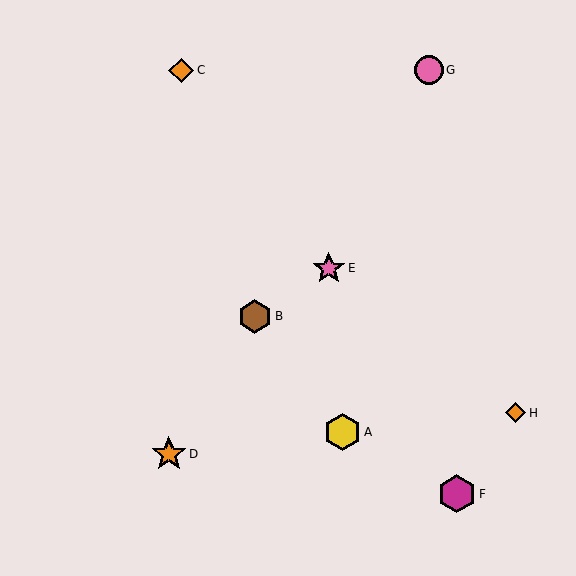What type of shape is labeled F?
Shape F is a magenta hexagon.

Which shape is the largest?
The magenta hexagon (labeled F) is the largest.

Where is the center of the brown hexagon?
The center of the brown hexagon is at (255, 316).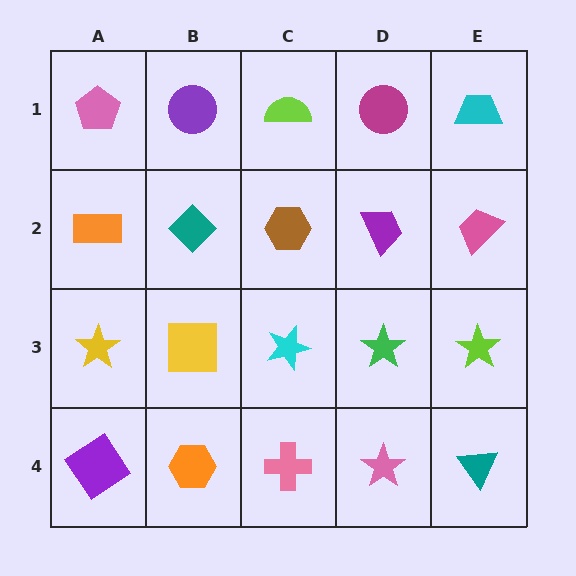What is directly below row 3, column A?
A purple diamond.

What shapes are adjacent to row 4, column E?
A lime star (row 3, column E), a pink star (row 4, column D).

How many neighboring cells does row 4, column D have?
3.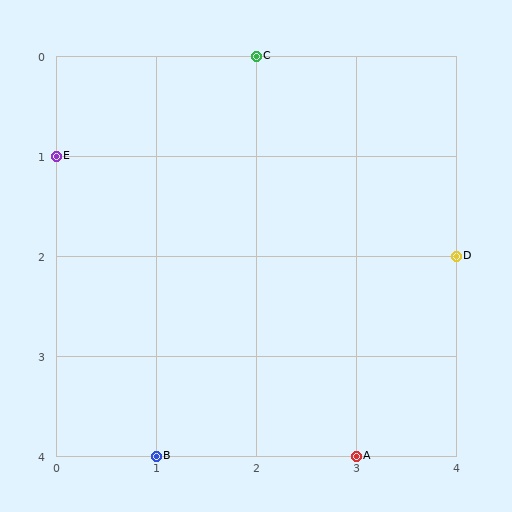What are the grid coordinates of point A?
Point A is at grid coordinates (3, 4).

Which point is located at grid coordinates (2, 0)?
Point C is at (2, 0).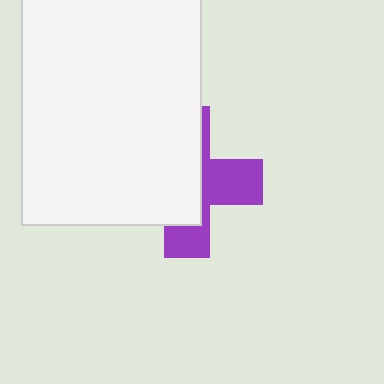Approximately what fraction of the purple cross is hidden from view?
Roughly 59% of the purple cross is hidden behind the white rectangle.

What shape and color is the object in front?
The object in front is a white rectangle.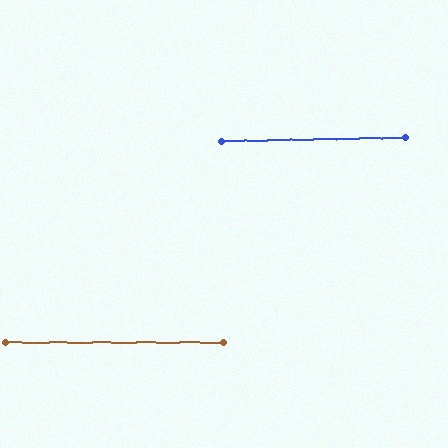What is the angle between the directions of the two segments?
Approximately 1 degree.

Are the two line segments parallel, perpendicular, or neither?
Parallel — their directions differ by only 1.1°.